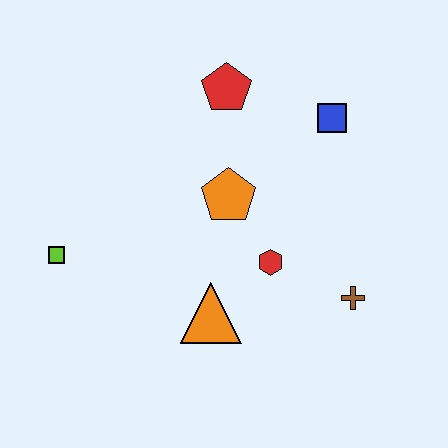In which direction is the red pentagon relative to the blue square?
The red pentagon is to the left of the blue square.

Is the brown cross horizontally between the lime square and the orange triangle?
No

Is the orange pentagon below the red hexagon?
No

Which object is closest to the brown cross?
The red hexagon is closest to the brown cross.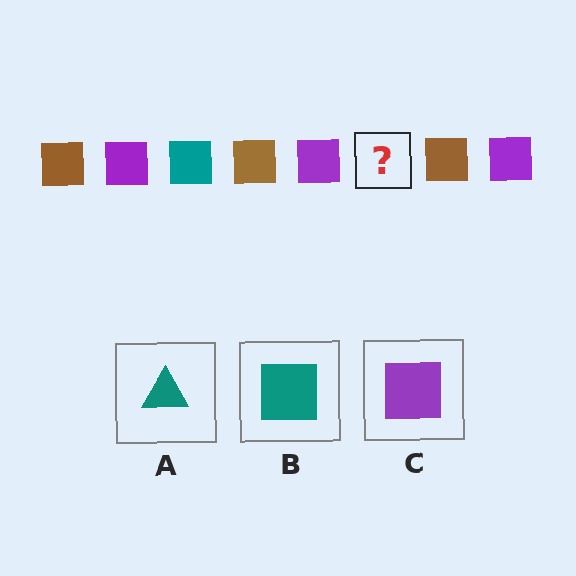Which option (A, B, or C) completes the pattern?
B.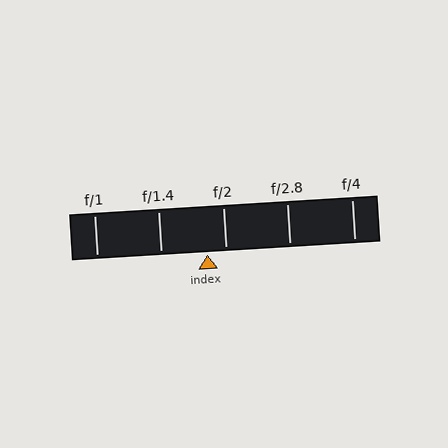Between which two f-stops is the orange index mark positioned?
The index mark is between f/1.4 and f/2.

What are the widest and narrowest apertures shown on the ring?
The widest aperture shown is f/1 and the narrowest is f/4.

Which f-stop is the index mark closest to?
The index mark is closest to f/2.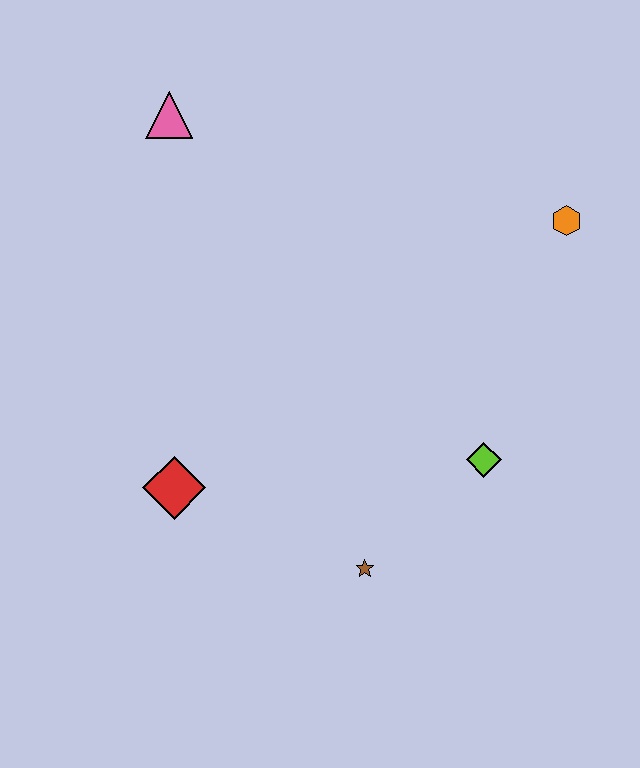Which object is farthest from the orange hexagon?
The red diamond is farthest from the orange hexagon.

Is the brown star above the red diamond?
No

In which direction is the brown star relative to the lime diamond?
The brown star is to the left of the lime diamond.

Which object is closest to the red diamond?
The brown star is closest to the red diamond.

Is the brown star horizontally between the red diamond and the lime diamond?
Yes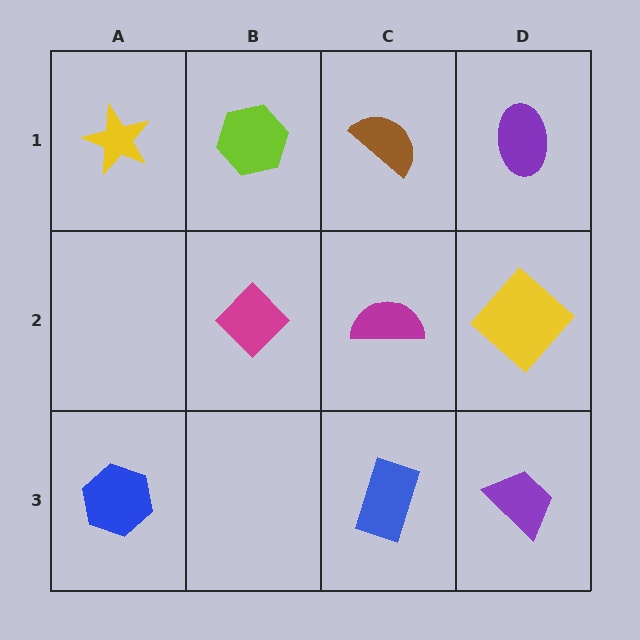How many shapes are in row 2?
3 shapes.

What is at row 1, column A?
A yellow star.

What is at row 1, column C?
A brown semicircle.